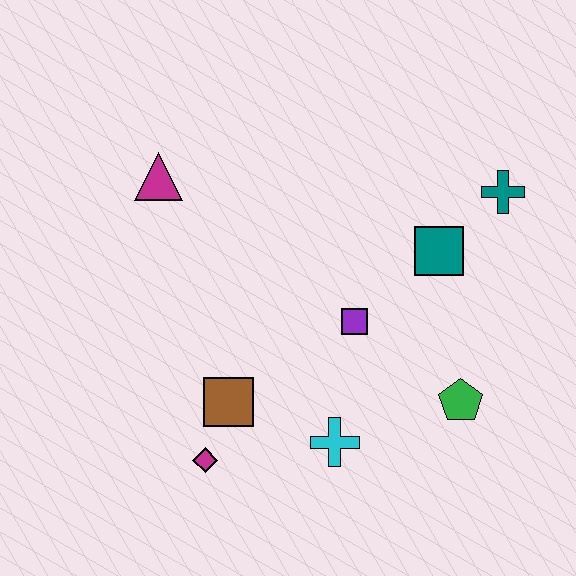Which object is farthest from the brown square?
The teal cross is farthest from the brown square.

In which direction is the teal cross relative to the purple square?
The teal cross is to the right of the purple square.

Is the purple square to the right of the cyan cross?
Yes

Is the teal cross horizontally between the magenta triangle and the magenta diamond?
No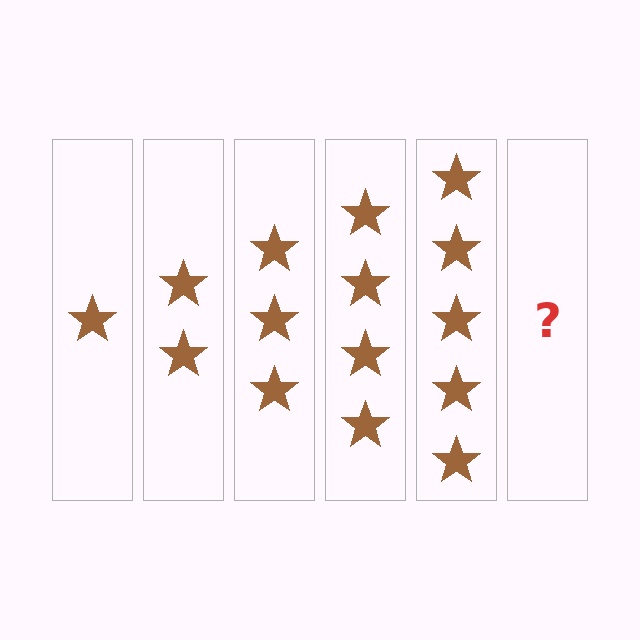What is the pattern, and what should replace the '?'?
The pattern is that each step adds one more star. The '?' should be 6 stars.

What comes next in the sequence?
The next element should be 6 stars.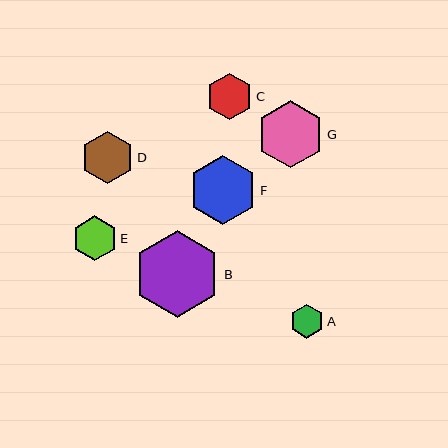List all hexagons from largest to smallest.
From largest to smallest: B, F, G, D, C, E, A.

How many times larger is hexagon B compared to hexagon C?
Hexagon B is approximately 1.9 times the size of hexagon C.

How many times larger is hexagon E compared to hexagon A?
Hexagon E is approximately 1.3 times the size of hexagon A.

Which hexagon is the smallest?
Hexagon A is the smallest with a size of approximately 34 pixels.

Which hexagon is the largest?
Hexagon B is the largest with a size of approximately 87 pixels.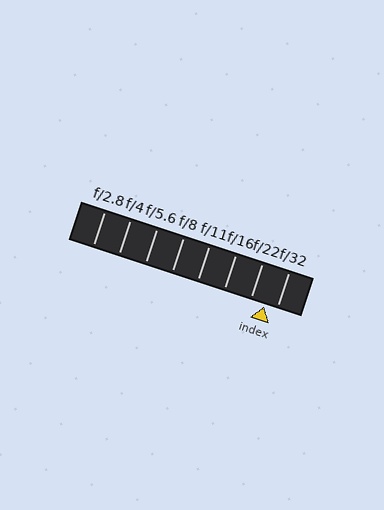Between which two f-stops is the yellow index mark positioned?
The index mark is between f/22 and f/32.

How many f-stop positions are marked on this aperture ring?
There are 8 f-stop positions marked.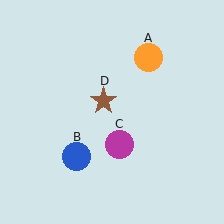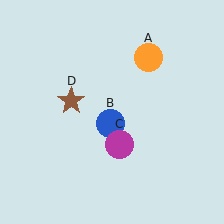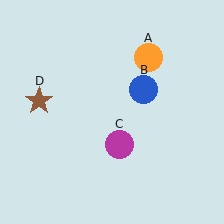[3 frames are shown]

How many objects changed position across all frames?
2 objects changed position: blue circle (object B), brown star (object D).